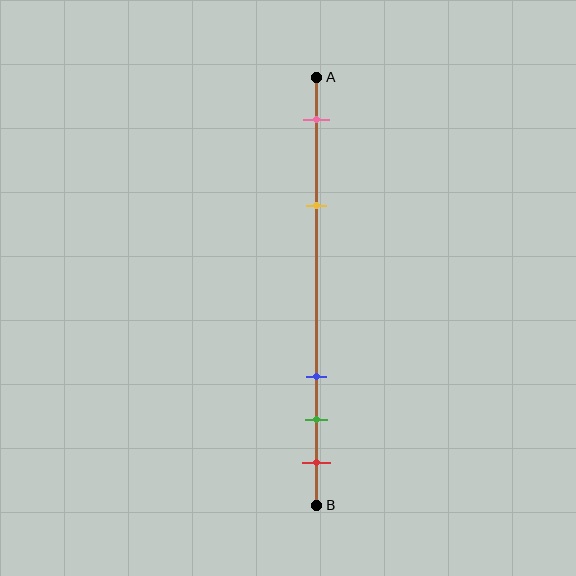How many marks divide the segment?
There are 5 marks dividing the segment.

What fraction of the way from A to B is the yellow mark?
The yellow mark is approximately 30% (0.3) of the way from A to B.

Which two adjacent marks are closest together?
The green and red marks are the closest adjacent pair.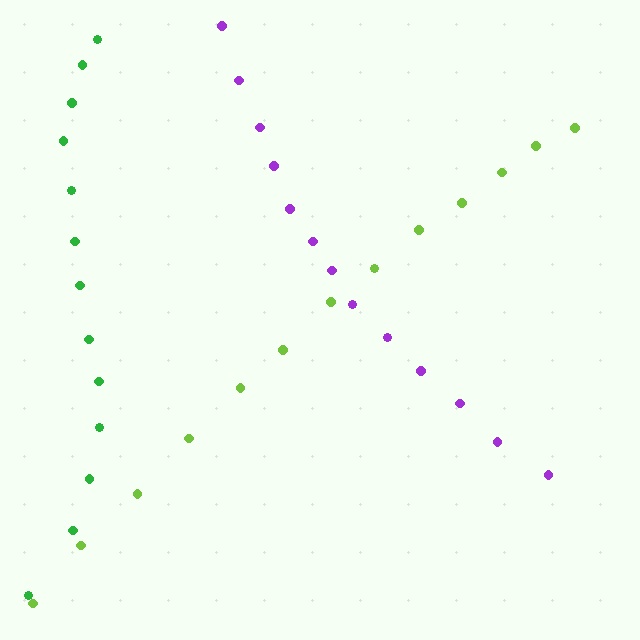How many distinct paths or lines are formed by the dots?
There are 3 distinct paths.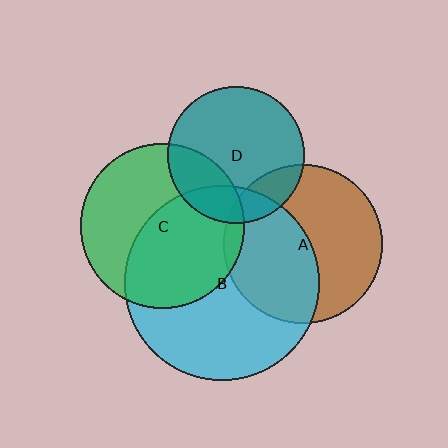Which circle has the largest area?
Circle B (cyan).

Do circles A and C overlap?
Yes.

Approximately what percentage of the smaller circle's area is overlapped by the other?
Approximately 5%.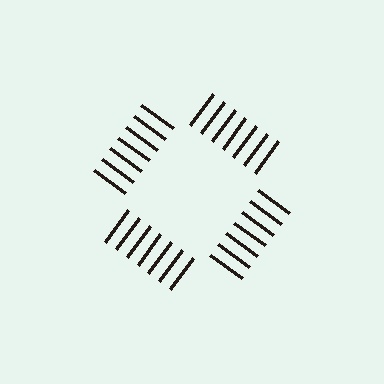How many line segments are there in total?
28 — 7 along each of the 4 edges.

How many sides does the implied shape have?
4 sides — the line-ends trace a square.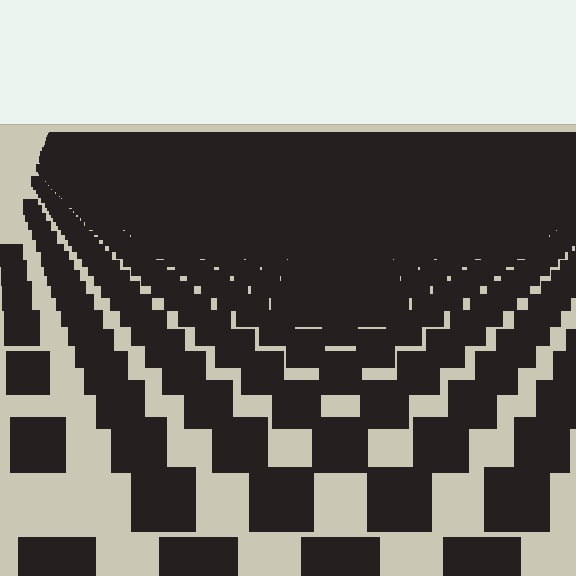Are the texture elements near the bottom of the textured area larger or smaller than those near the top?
Larger. Near the bottom, elements are closer to the viewer and appear at a bigger on-screen size.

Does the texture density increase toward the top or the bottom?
Density increases toward the top.